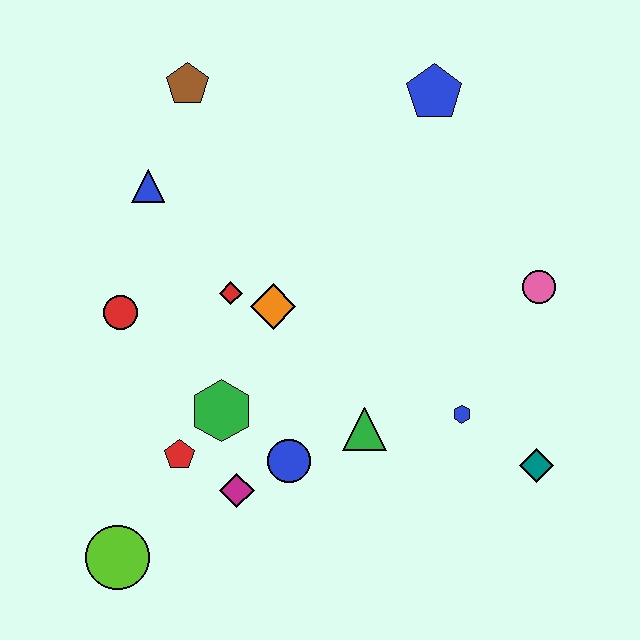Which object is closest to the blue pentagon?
The pink circle is closest to the blue pentagon.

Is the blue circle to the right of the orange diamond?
Yes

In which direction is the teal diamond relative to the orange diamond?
The teal diamond is to the right of the orange diamond.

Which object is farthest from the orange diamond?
The teal diamond is farthest from the orange diamond.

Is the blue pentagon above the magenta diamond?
Yes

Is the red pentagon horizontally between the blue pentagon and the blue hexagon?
No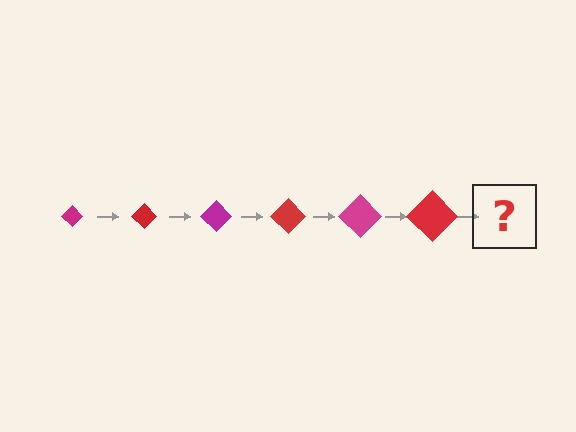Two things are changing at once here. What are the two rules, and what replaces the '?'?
The two rules are that the diamond grows larger each step and the color cycles through magenta and red. The '?' should be a magenta diamond, larger than the previous one.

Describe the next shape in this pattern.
It should be a magenta diamond, larger than the previous one.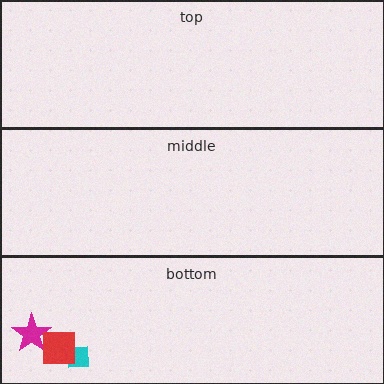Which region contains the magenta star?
The bottom region.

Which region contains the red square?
The bottom region.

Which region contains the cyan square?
The bottom region.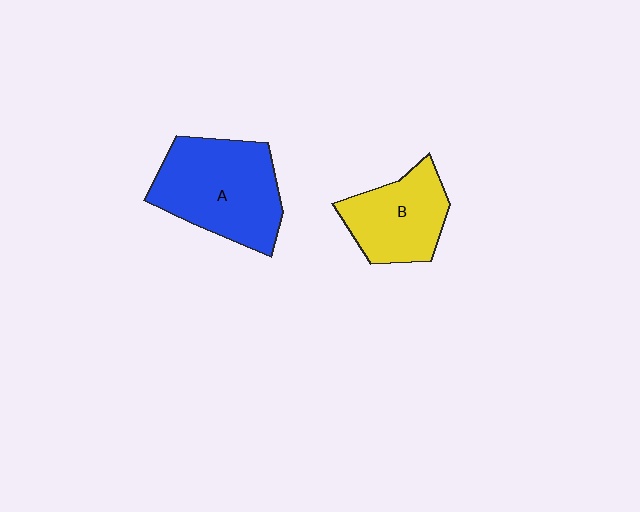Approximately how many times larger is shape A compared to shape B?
Approximately 1.4 times.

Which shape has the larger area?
Shape A (blue).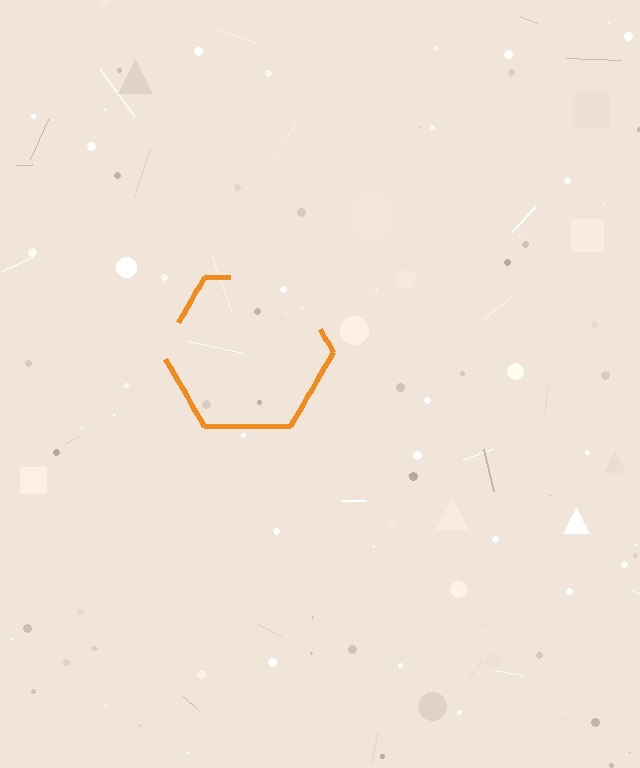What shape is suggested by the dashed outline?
The dashed outline suggests a hexagon.